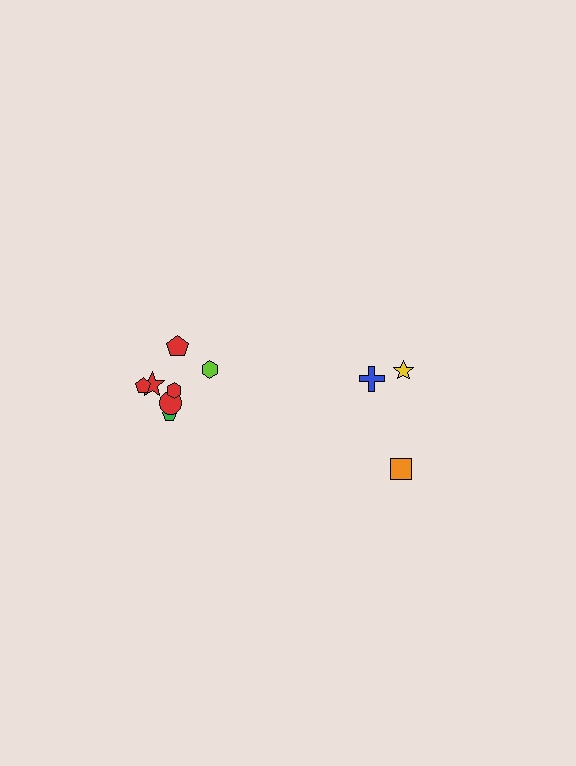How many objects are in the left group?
There are 7 objects.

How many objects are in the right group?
There are 3 objects.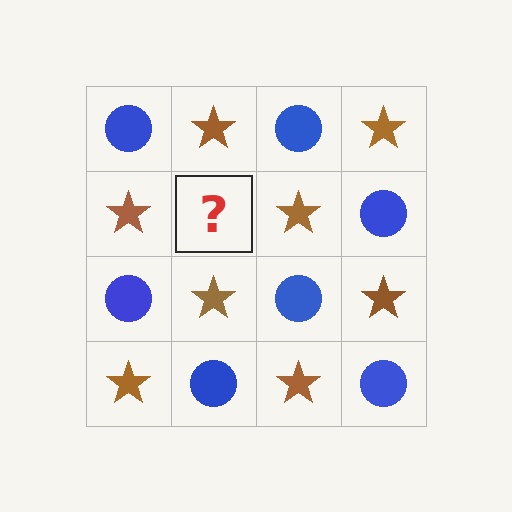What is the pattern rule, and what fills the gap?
The rule is that it alternates blue circle and brown star in a checkerboard pattern. The gap should be filled with a blue circle.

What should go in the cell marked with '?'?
The missing cell should contain a blue circle.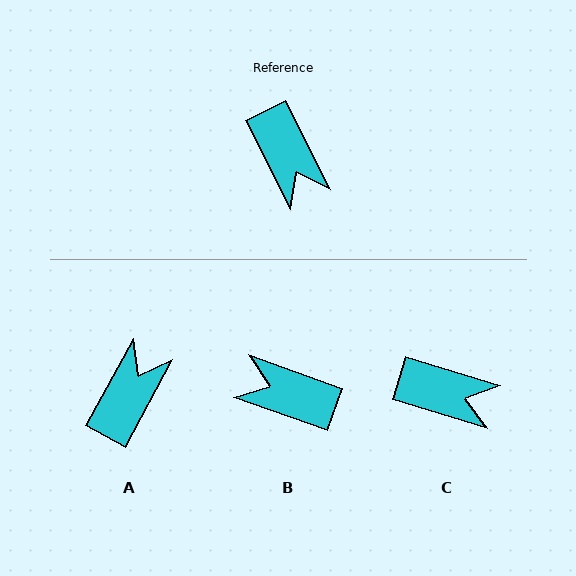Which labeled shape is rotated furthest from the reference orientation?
B, about 136 degrees away.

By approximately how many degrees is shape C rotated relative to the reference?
Approximately 46 degrees counter-clockwise.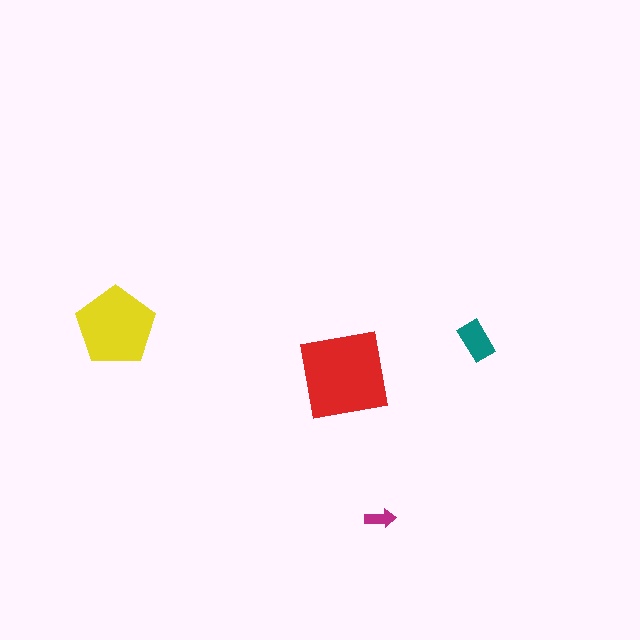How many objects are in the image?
There are 4 objects in the image.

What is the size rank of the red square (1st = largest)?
1st.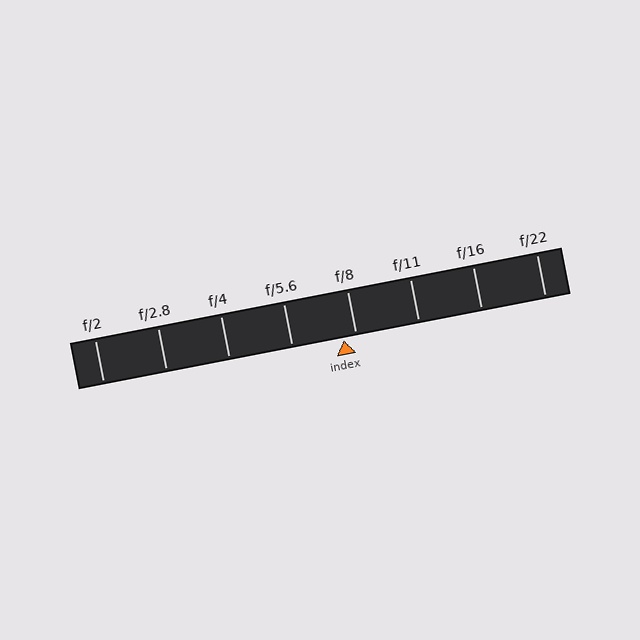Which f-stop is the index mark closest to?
The index mark is closest to f/8.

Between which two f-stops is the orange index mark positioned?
The index mark is between f/5.6 and f/8.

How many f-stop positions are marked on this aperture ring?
There are 8 f-stop positions marked.